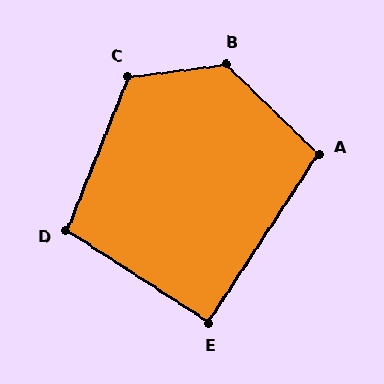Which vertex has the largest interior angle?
B, at approximately 129 degrees.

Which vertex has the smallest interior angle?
E, at approximately 90 degrees.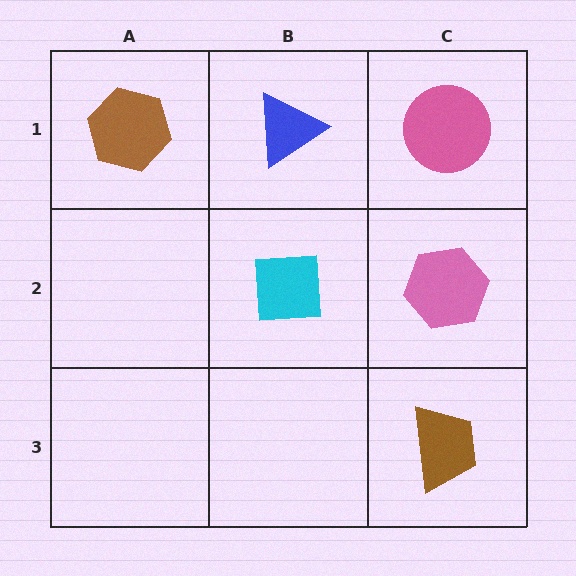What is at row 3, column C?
A brown trapezoid.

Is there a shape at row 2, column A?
No, that cell is empty.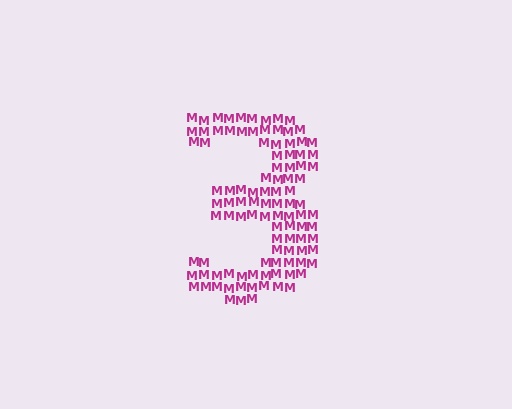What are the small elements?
The small elements are letter M's.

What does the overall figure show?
The overall figure shows the digit 3.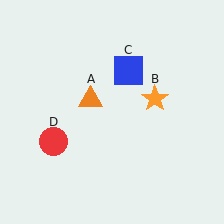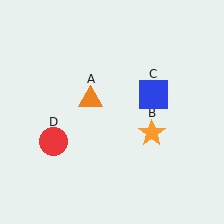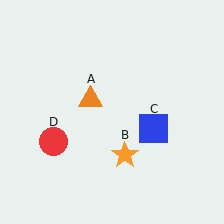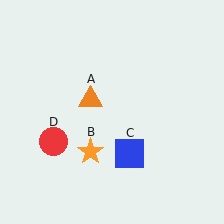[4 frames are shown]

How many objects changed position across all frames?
2 objects changed position: orange star (object B), blue square (object C).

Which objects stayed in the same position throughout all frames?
Orange triangle (object A) and red circle (object D) remained stationary.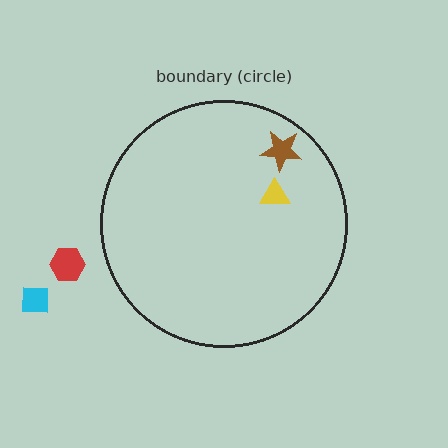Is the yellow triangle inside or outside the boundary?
Inside.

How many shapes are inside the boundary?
2 inside, 2 outside.